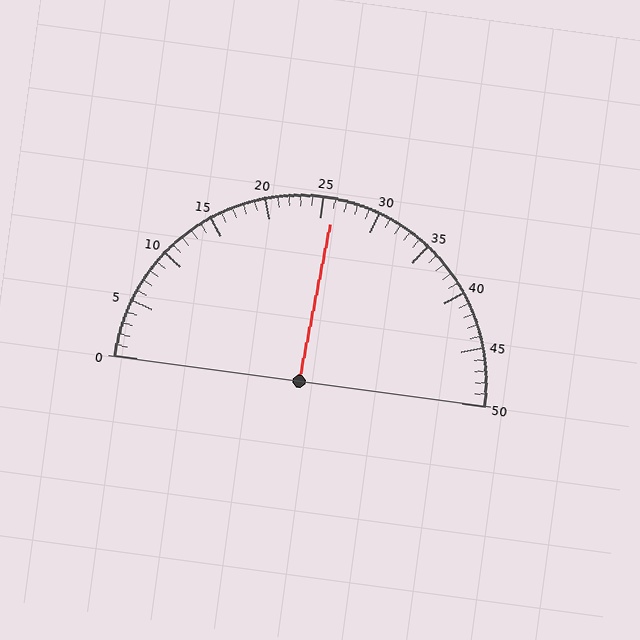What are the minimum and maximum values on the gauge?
The gauge ranges from 0 to 50.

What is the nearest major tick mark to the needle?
The nearest major tick mark is 25.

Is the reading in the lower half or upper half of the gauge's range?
The reading is in the upper half of the range (0 to 50).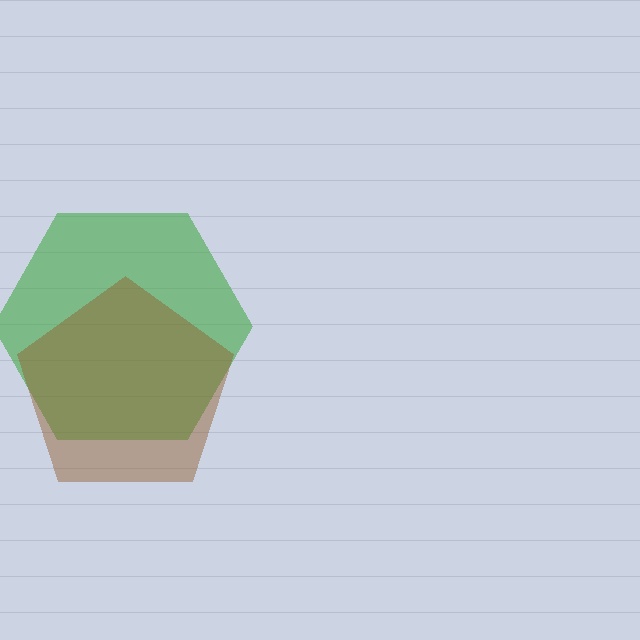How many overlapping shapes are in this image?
There are 2 overlapping shapes in the image.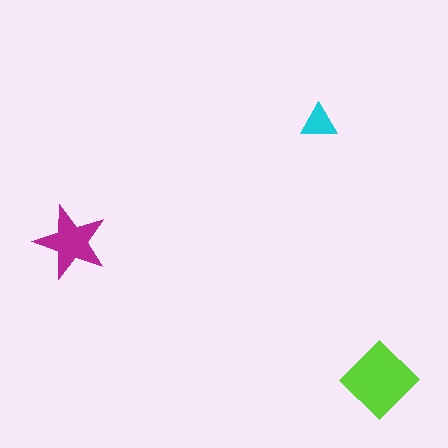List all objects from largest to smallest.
The lime diamond, the magenta star, the cyan triangle.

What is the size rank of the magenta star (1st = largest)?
2nd.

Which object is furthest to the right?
The lime diamond is rightmost.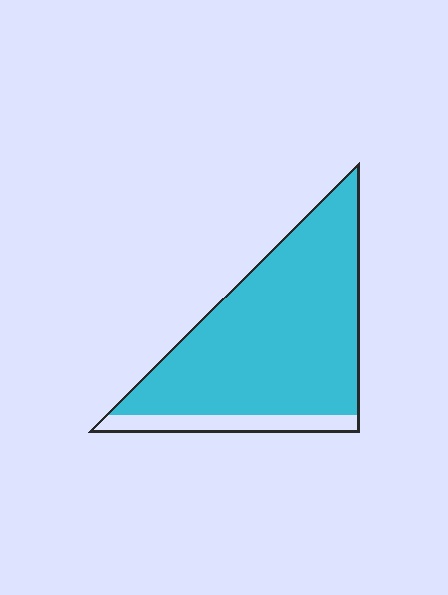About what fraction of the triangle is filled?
About seven eighths (7/8).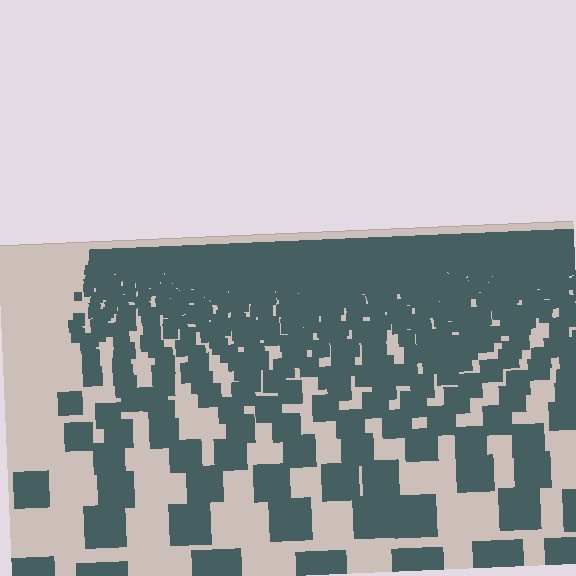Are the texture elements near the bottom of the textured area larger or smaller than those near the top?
Larger. Near the bottom, elements are closer to the viewer and appear at a bigger on-screen size.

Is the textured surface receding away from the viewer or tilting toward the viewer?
The surface is receding away from the viewer. Texture elements get smaller and denser toward the top.